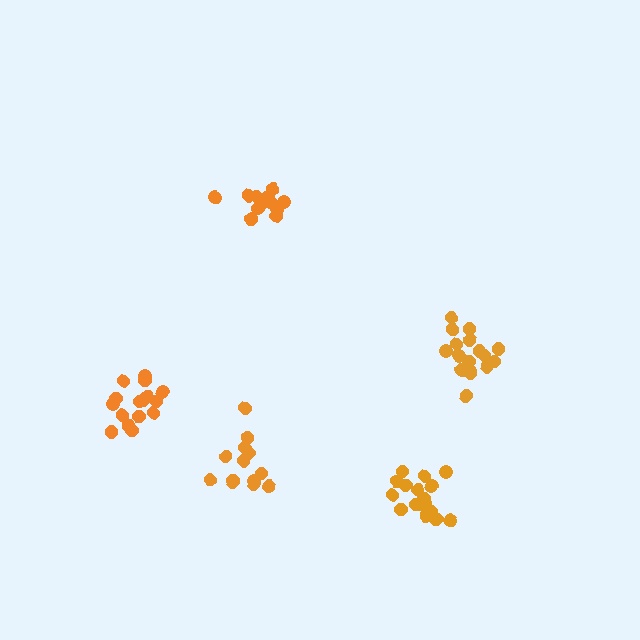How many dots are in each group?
Group 1: 14 dots, Group 2: 18 dots, Group 3: 18 dots, Group 4: 16 dots, Group 5: 13 dots (79 total).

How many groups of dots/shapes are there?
There are 5 groups.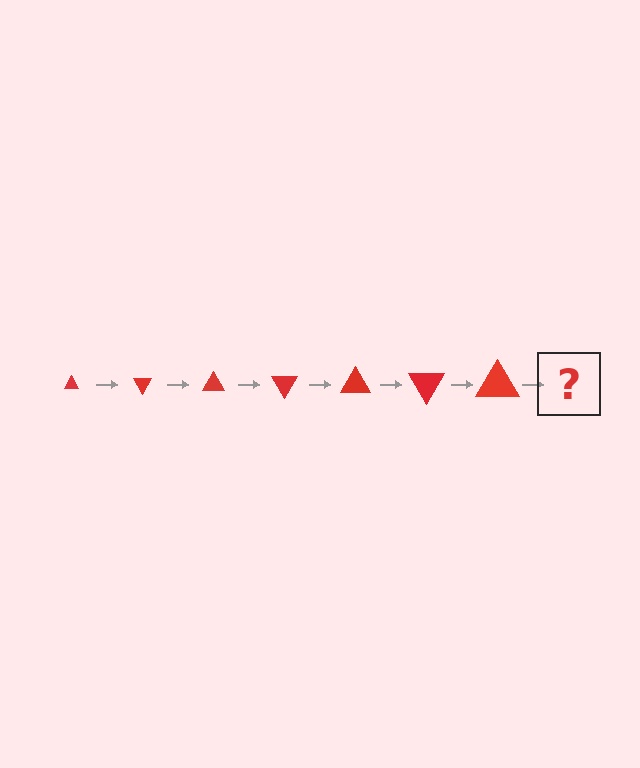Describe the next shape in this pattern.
It should be a triangle, larger than the previous one and rotated 420 degrees from the start.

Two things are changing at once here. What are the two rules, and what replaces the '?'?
The two rules are that the triangle grows larger each step and it rotates 60 degrees each step. The '?' should be a triangle, larger than the previous one and rotated 420 degrees from the start.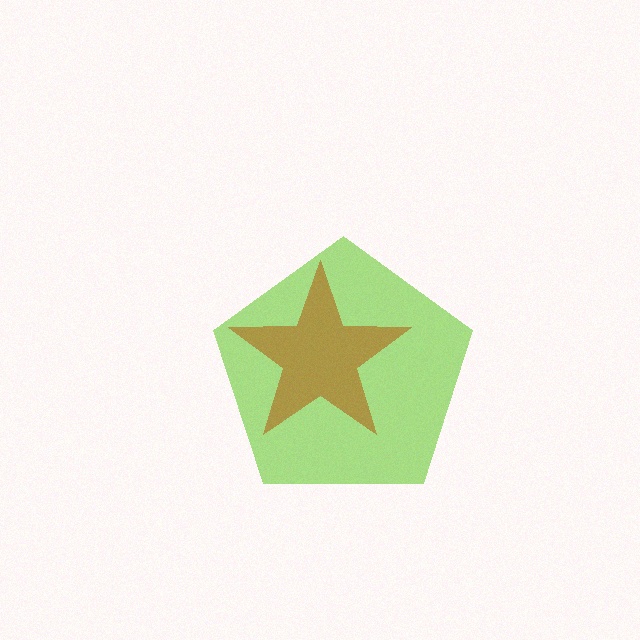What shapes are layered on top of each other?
The layered shapes are: a lime pentagon, a brown star.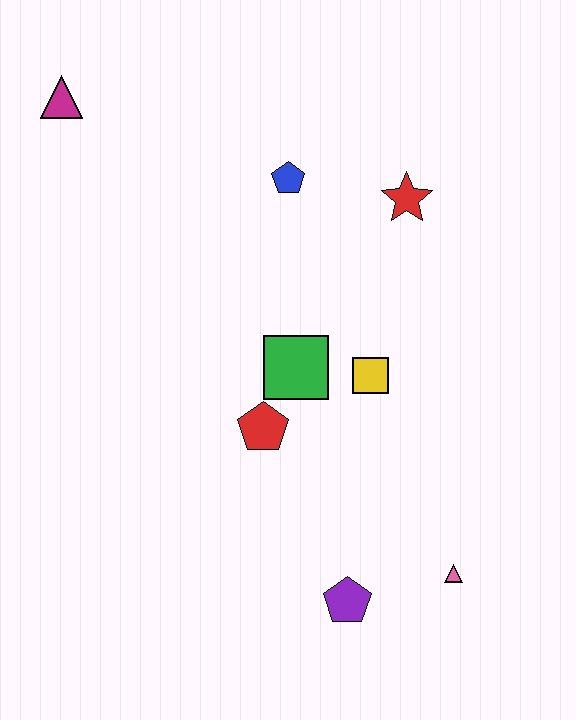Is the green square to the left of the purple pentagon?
Yes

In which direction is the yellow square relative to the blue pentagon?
The yellow square is below the blue pentagon.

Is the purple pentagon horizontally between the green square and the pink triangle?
Yes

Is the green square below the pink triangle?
No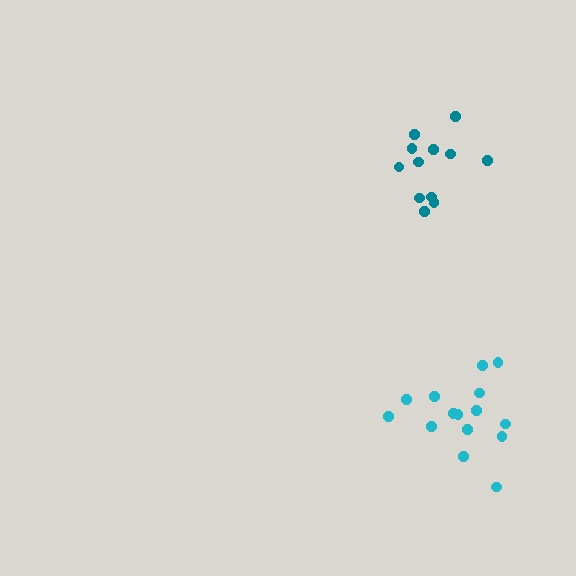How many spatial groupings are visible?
There are 2 spatial groupings.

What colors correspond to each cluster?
The clusters are colored: teal, cyan.